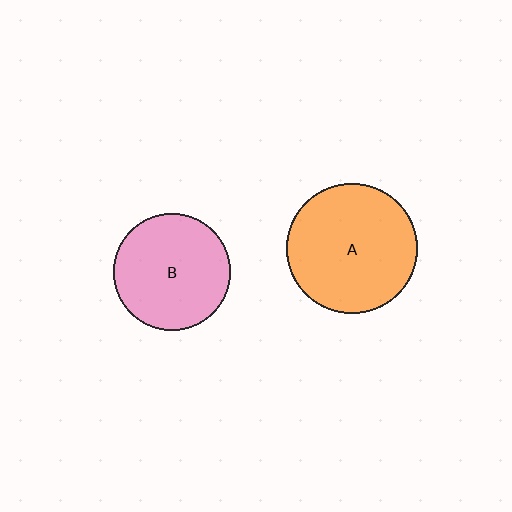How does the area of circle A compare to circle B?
Approximately 1.2 times.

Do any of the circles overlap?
No, none of the circles overlap.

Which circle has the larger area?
Circle A (orange).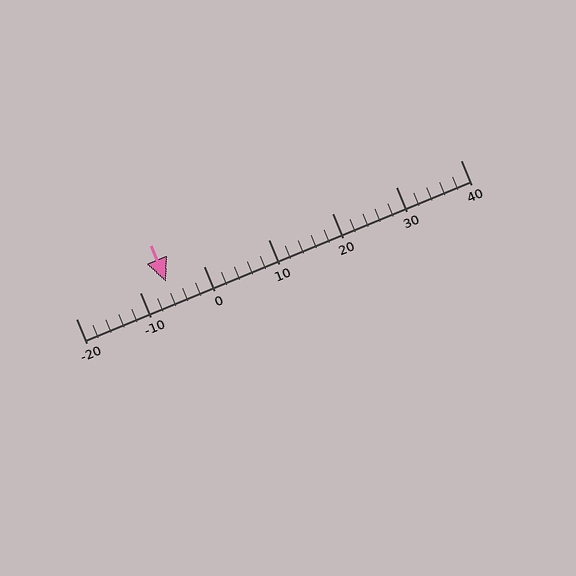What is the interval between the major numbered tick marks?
The major tick marks are spaced 10 units apart.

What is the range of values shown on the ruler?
The ruler shows values from -20 to 40.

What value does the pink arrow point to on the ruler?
The pink arrow points to approximately -6.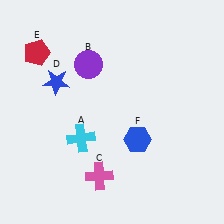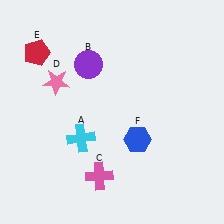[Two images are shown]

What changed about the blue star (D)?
In Image 1, D is blue. In Image 2, it changed to pink.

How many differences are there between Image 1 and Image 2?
There is 1 difference between the two images.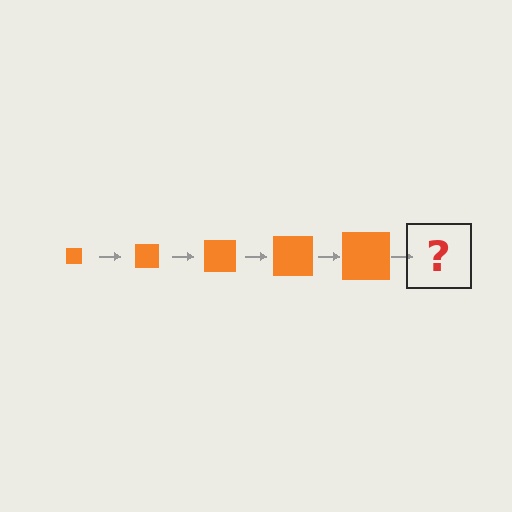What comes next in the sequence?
The next element should be an orange square, larger than the previous one.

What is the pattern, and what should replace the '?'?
The pattern is that the square gets progressively larger each step. The '?' should be an orange square, larger than the previous one.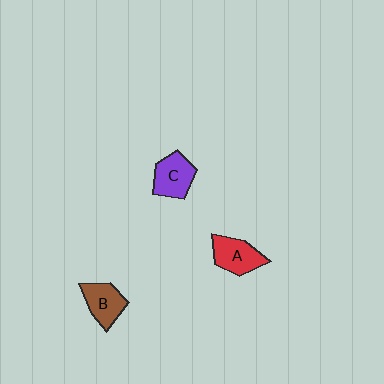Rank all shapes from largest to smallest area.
From largest to smallest: C (purple), A (red), B (brown).